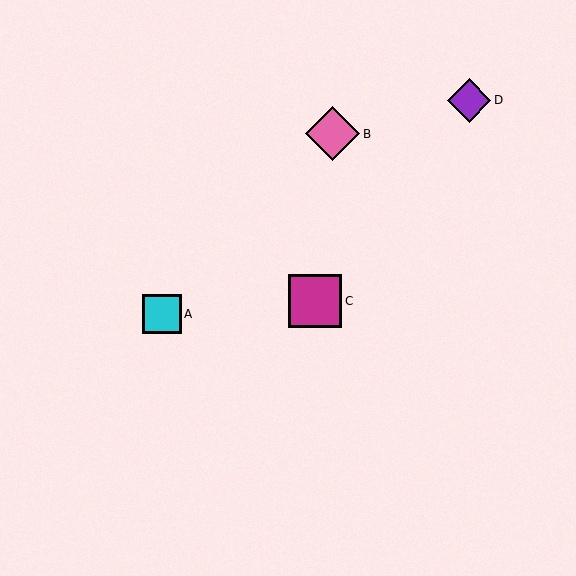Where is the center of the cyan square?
The center of the cyan square is at (162, 314).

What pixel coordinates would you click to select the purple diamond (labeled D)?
Click at (469, 100) to select the purple diamond D.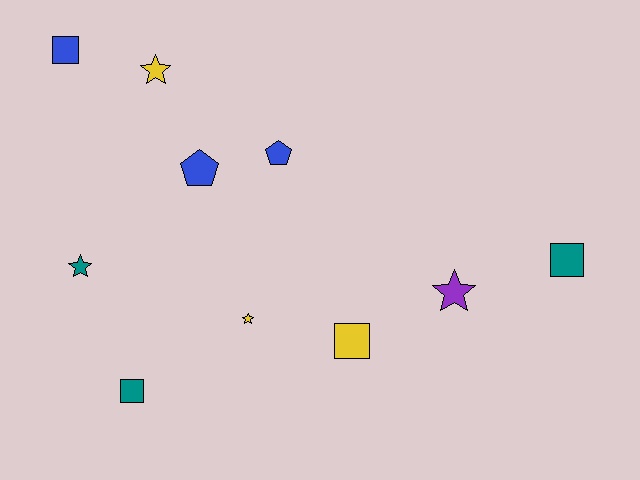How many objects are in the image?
There are 10 objects.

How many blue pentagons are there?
There are 2 blue pentagons.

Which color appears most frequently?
Teal, with 3 objects.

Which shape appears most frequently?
Square, with 4 objects.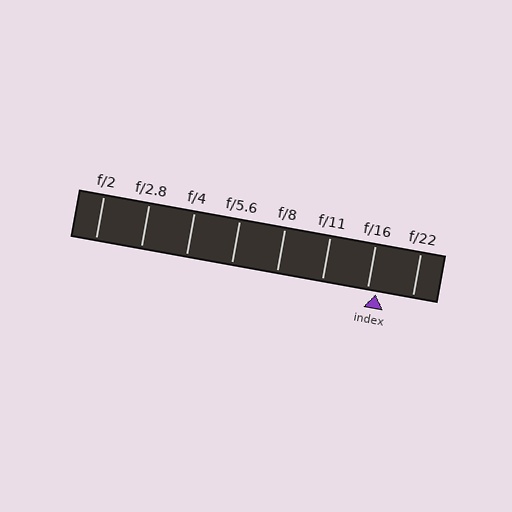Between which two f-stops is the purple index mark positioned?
The index mark is between f/16 and f/22.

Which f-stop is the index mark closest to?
The index mark is closest to f/16.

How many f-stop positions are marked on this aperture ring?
There are 8 f-stop positions marked.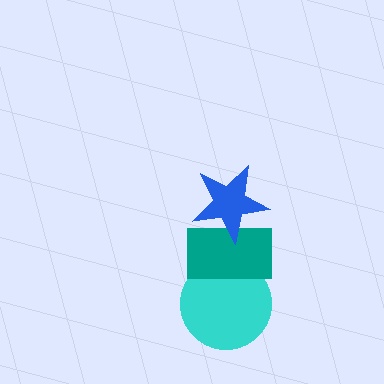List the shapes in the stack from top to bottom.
From top to bottom: the blue star, the teal rectangle, the cyan circle.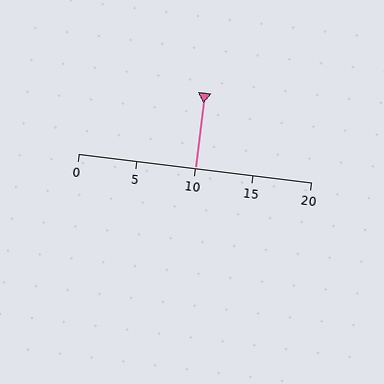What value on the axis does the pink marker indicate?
The marker indicates approximately 10.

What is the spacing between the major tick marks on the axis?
The major ticks are spaced 5 apart.